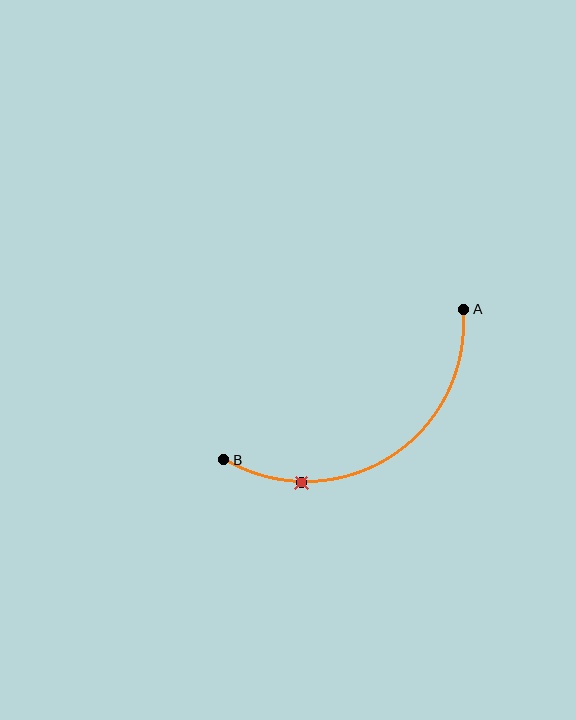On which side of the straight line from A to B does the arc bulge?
The arc bulges below the straight line connecting A and B.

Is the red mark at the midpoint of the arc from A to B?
No. The red mark lies on the arc but is closer to endpoint B. The arc midpoint would be at the point on the curve equidistant along the arc from both A and B.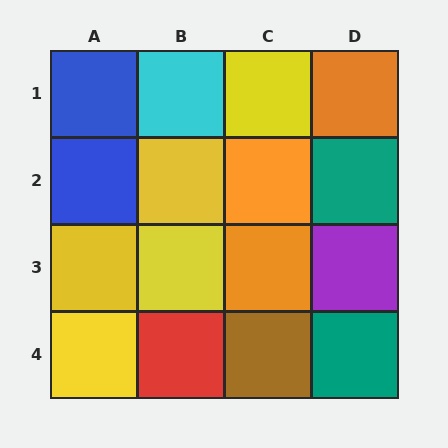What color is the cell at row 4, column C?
Brown.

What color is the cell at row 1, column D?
Orange.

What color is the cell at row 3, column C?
Orange.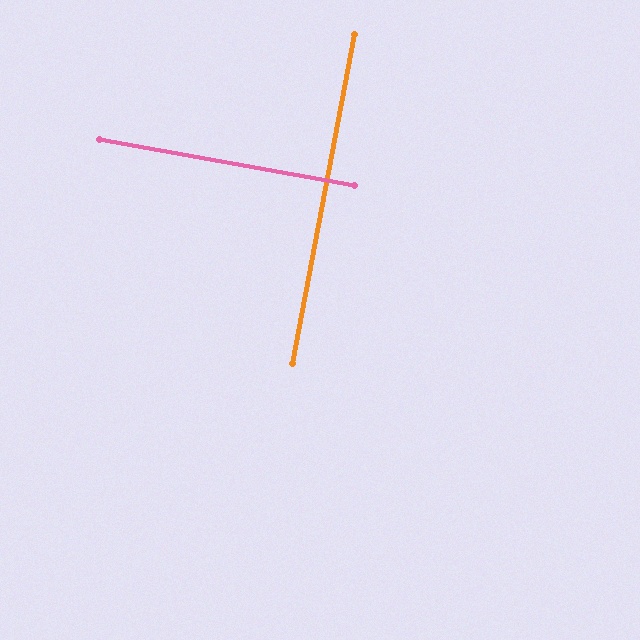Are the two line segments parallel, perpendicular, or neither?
Perpendicular — they meet at approximately 90°.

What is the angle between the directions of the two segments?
Approximately 90 degrees.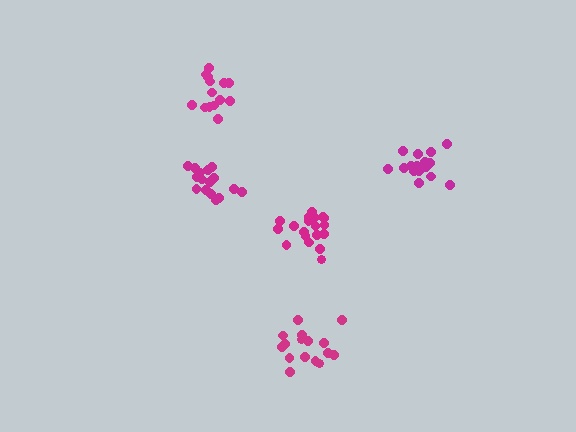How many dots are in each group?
Group 1: 17 dots, Group 2: 19 dots, Group 3: 16 dots, Group 4: 14 dots, Group 5: 17 dots (83 total).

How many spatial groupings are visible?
There are 5 spatial groupings.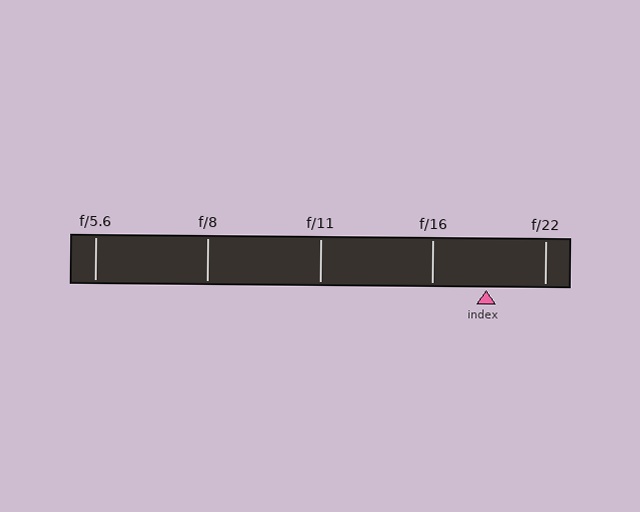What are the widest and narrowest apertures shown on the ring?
The widest aperture shown is f/5.6 and the narrowest is f/22.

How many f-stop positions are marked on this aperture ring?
There are 5 f-stop positions marked.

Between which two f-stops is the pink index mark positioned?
The index mark is between f/16 and f/22.